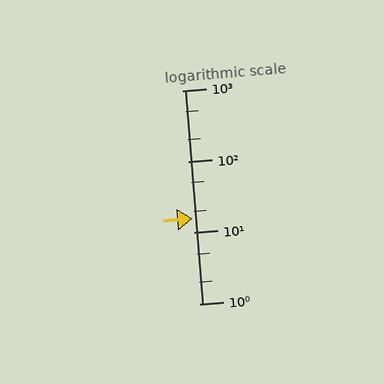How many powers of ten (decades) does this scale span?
The scale spans 3 decades, from 1 to 1000.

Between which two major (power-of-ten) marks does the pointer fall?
The pointer is between 10 and 100.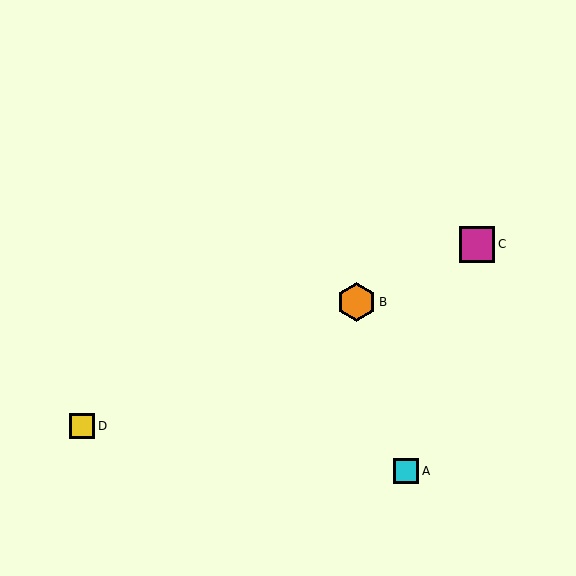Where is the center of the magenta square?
The center of the magenta square is at (477, 244).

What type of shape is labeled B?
Shape B is an orange hexagon.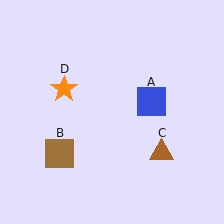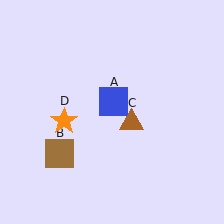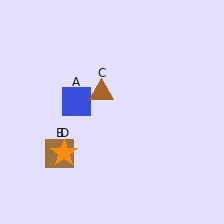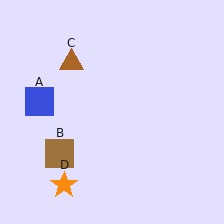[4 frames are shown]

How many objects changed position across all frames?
3 objects changed position: blue square (object A), brown triangle (object C), orange star (object D).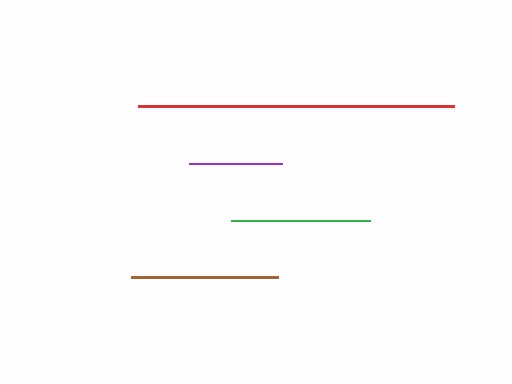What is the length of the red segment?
The red segment is approximately 316 pixels long.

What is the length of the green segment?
The green segment is approximately 139 pixels long.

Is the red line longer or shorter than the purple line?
The red line is longer than the purple line.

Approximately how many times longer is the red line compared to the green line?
The red line is approximately 2.3 times the length of the green line.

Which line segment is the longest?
The red line is the longest at approximately 316 pixels.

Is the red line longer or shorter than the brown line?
The red line is longer than the brown line.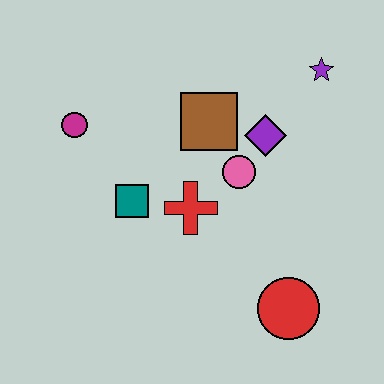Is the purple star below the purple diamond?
No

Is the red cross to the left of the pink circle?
Yes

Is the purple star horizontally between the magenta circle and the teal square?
No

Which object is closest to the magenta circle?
The teal square is closest to the magenta circle.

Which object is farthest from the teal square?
The purple star is farthest from the teal square.